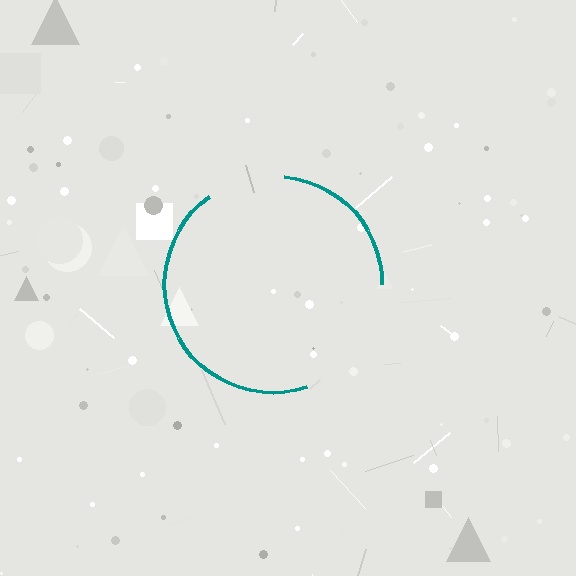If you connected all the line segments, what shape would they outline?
They would outline a circle.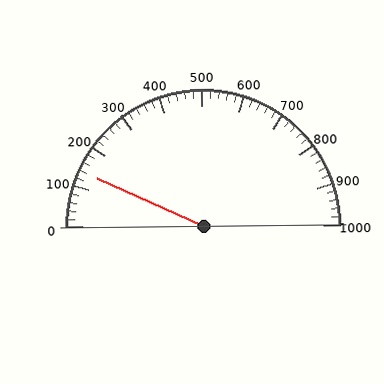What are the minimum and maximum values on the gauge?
The gauge ranges from 0 to 1000.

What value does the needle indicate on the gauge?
The needle indicates approximately 140.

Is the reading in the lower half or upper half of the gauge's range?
The reading is in the lower half of the range (0 to 1000).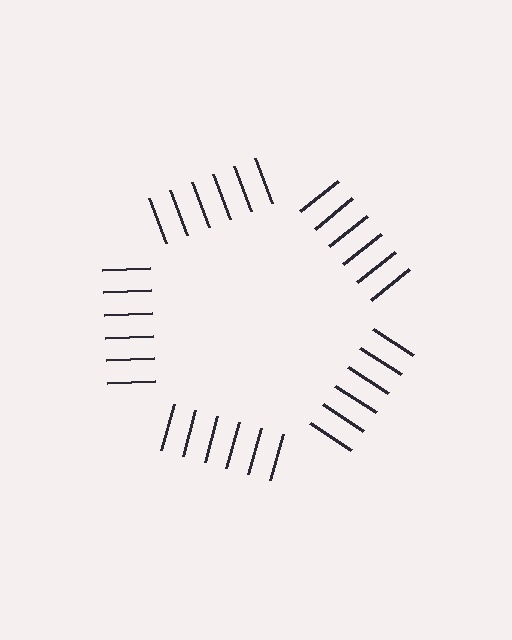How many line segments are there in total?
30 — 6 along each of the 5 edges.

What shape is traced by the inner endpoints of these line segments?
An illusory pentagon — the line segments terminate on its edges but no continuous stroke is drawn.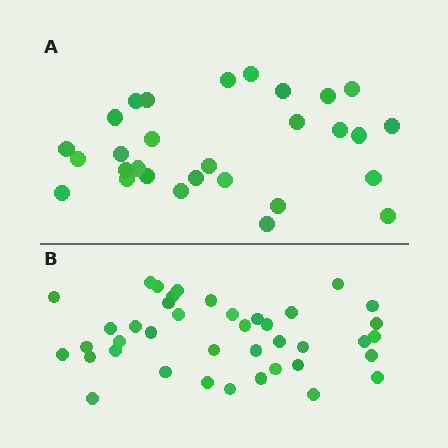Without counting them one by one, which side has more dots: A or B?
Region B (the bottom region) has more dots.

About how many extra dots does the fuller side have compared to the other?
Region B has roughly 12 or so more dots than region A.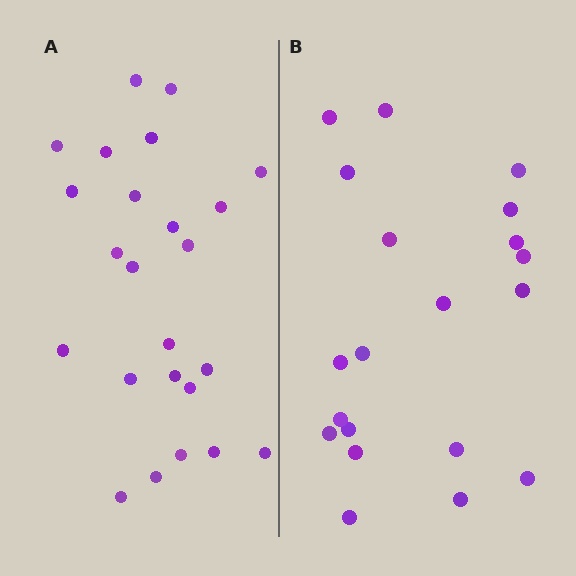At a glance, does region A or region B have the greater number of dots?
Region A (the left region) has more dots.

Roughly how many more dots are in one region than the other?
Region A has about 4 more dots than region B.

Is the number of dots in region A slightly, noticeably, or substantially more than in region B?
Region A has only slightly more — the two regions are fairly close. The ratio is roughly 1.2 to 1.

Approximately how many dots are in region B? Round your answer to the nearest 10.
About 20 dots.